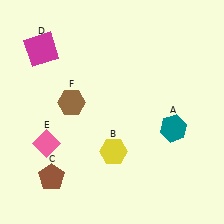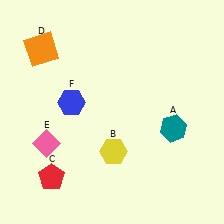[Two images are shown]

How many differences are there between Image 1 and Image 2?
There are 3 differences between the two images.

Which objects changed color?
C changed from brown to red. D changed from magenta to orange. F changed from brown to blue.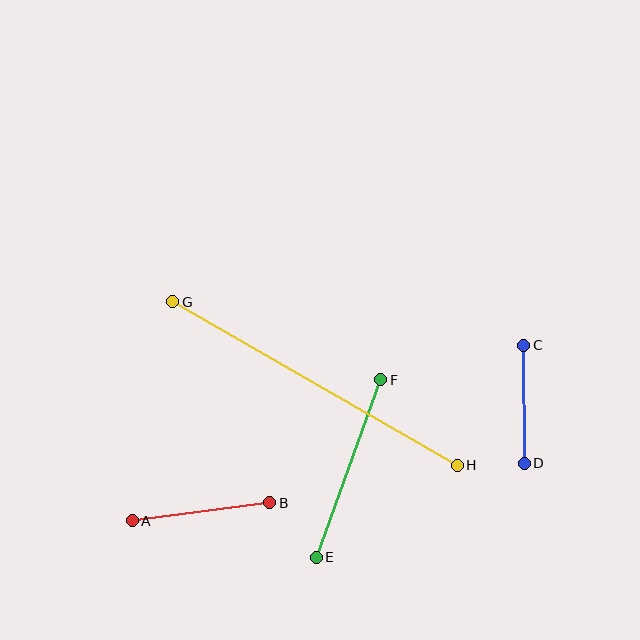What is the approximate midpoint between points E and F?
The midpoint is at approximately (348, 468) pixels.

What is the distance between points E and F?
The distance is approximately 189 pixels.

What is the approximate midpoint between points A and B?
The midpoint is at approximately (201, 512) pixels.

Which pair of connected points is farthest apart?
Points G and H are farthest apart.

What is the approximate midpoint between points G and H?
The midpoint is at approximately (315, 383) pixels.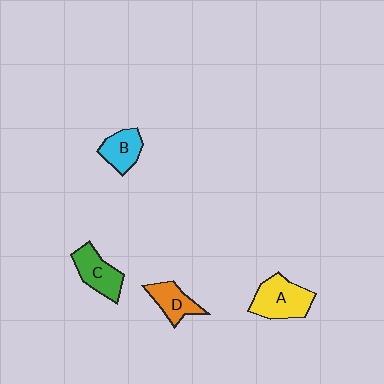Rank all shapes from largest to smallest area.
From largest to smallest: A (yellow), C (green), B (cyan), D (orange).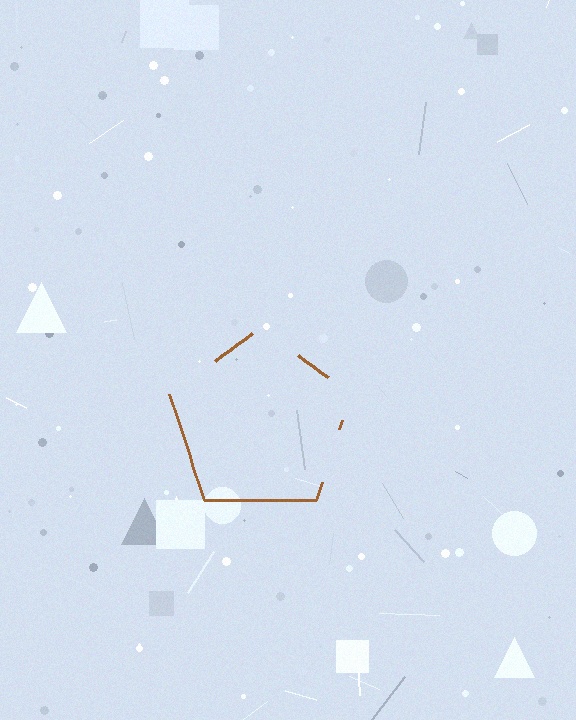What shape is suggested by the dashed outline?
The dashed outline suggests a pentagon.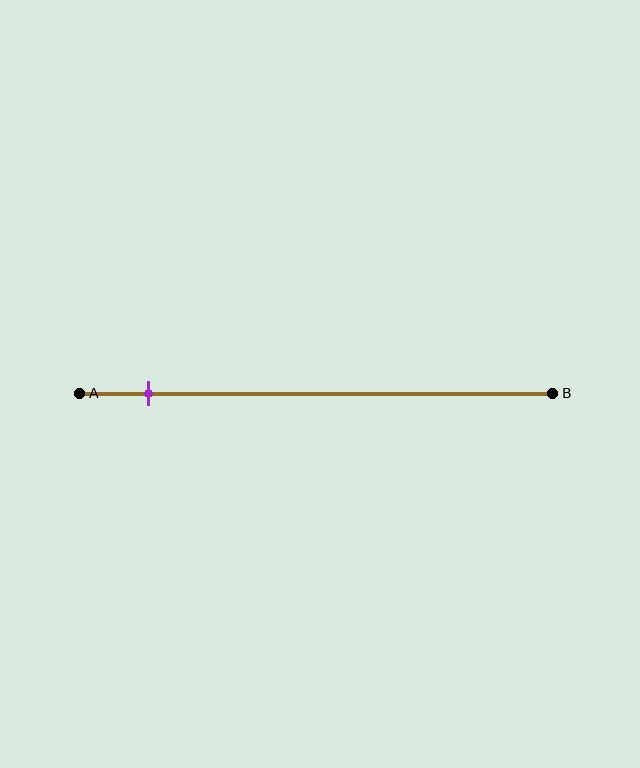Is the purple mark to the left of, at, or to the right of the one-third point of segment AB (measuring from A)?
The purple mark is to the left of the one-third point of segment AB.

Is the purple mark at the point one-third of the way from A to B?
No, the mark is at about 15% from A, not at the 33% one-third point.